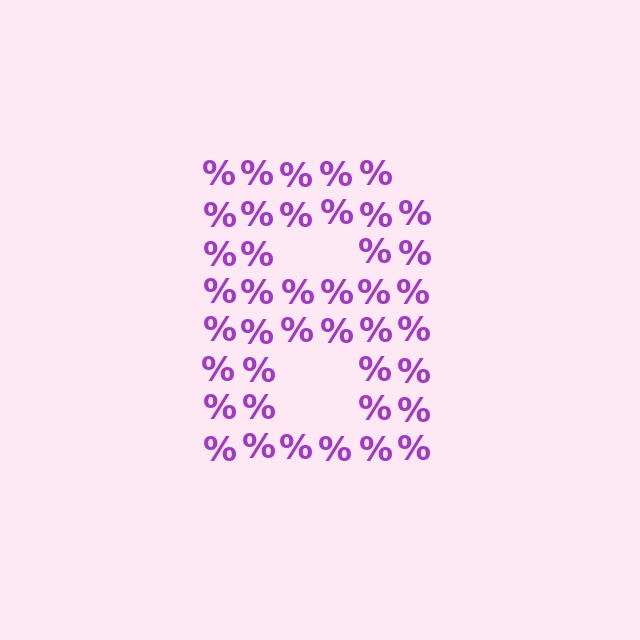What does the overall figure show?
The overall figure shows the letter B.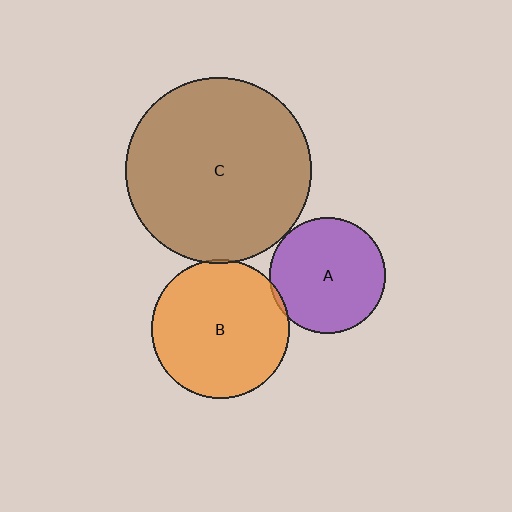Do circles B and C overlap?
Yes.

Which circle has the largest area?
Circle C (brown).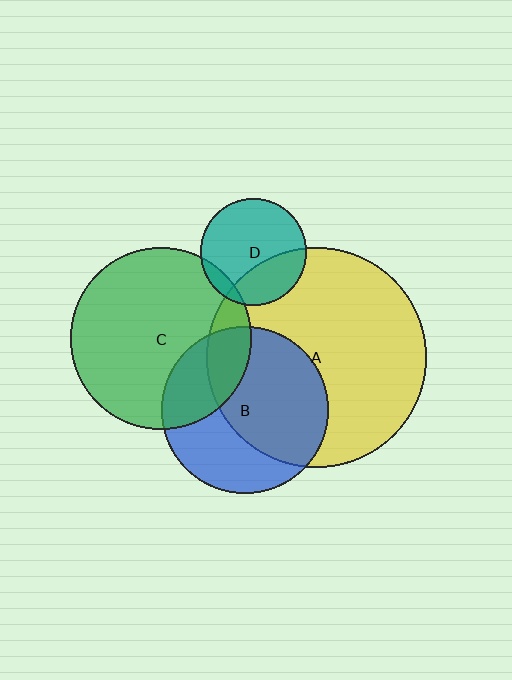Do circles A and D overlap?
Yes.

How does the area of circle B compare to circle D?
Approximately 2.5 times.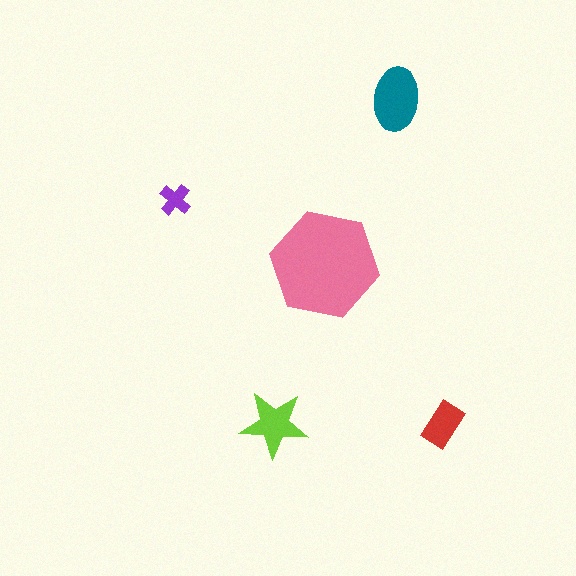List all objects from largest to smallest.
The pink hexagon, the teal ellipse, the lime star, the red rectangle, the purple cross.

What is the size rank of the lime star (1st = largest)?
3rd.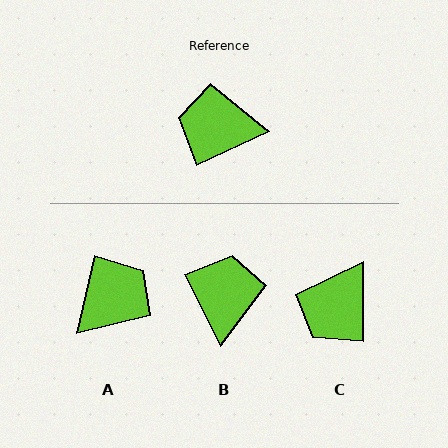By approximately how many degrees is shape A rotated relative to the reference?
Approximately 128 degrees clockwise.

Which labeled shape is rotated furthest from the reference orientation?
A, about 128 degrees away.